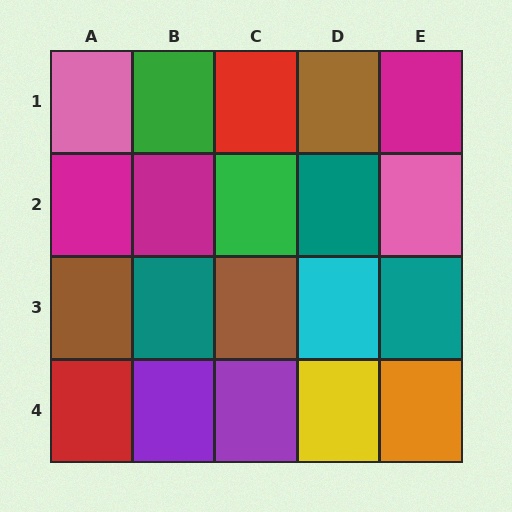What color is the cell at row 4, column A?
Red.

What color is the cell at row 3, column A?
Brown.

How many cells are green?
2 cells are green.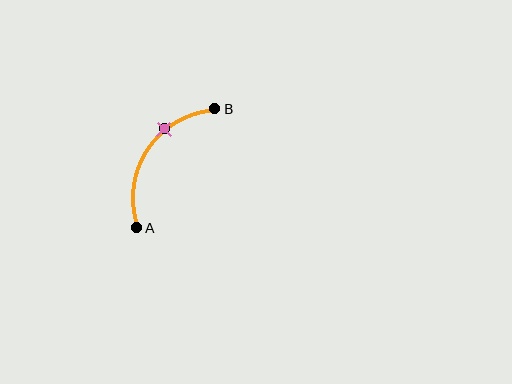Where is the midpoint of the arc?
The arc midpoint is the point on the curve farthest from the straight line joining A and B. It sits to the left of that line.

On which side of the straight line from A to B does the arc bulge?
The arc bulges to the left of the straight line connecting A and B.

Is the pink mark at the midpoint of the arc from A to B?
No. The pink mark lies on the arc but is closer to endpoint B. The arc midpoint would be at the point on the curve equidistant along the arc from both A and B.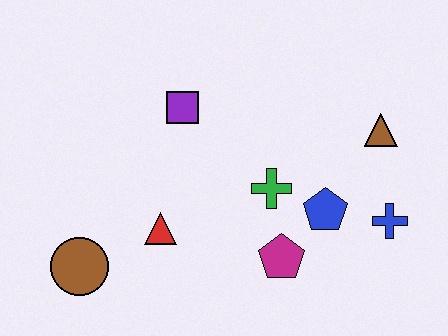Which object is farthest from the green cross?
The brown circle is farthest from the green cross.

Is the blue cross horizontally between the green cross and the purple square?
No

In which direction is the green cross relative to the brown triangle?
The green cross is to the left of the brown triangle.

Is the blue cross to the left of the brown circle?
No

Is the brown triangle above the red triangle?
Yes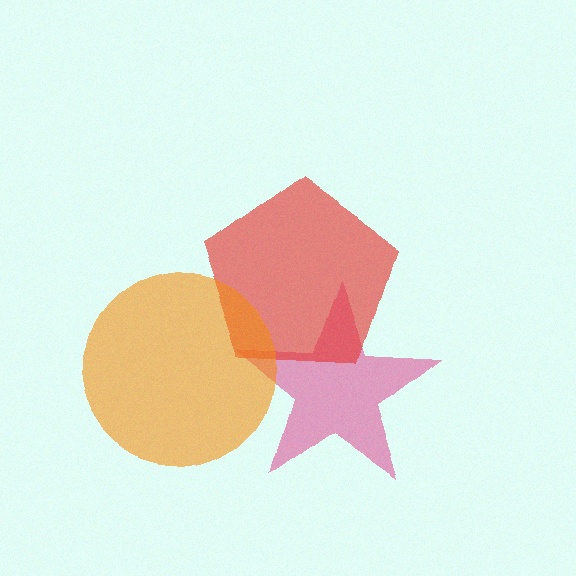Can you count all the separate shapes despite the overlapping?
Yes, there are 3 separate shapes.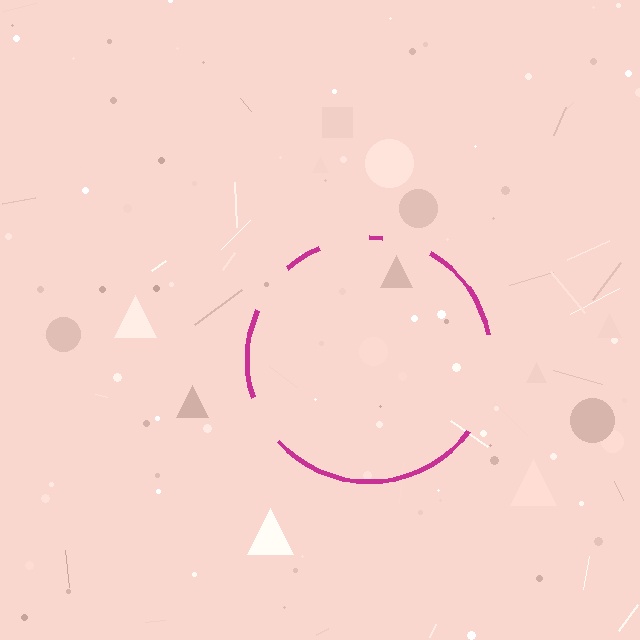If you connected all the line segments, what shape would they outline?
They would outline a circle.